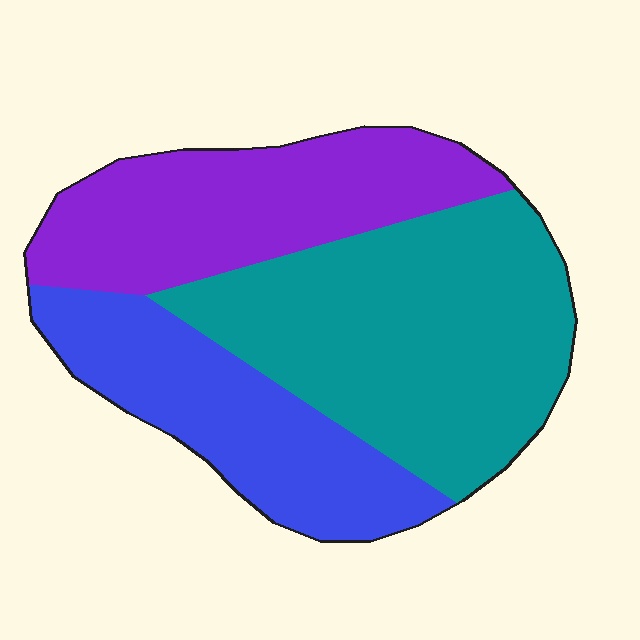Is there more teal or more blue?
Teal.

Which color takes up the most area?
Teal, at roughly 45%.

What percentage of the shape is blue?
Blue takes up about one quarter (1/4) of the shape.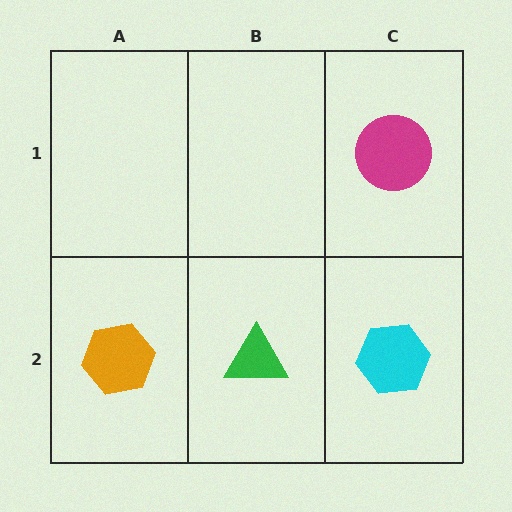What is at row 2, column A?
An orange hexagon.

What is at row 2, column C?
A cyan hexagon.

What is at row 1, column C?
A magenta circle.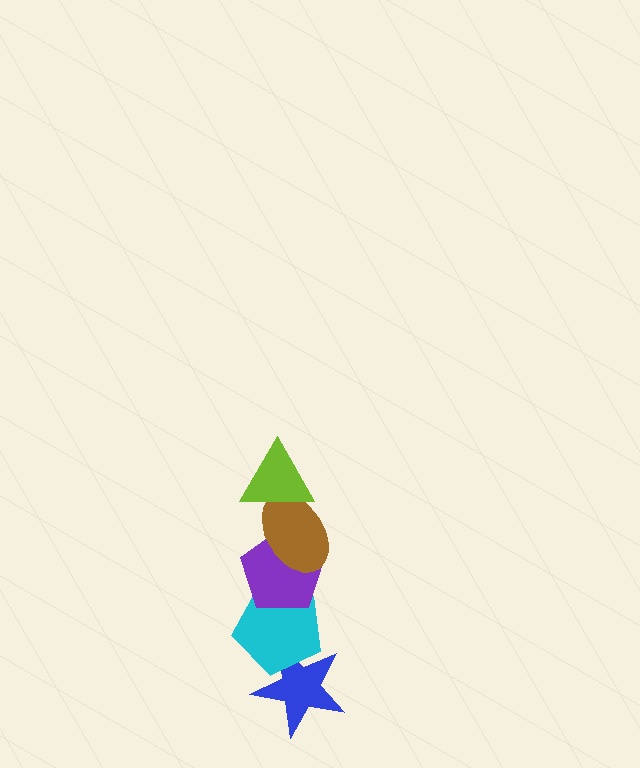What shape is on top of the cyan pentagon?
The purple pentagon is on top of the cyan pentagon.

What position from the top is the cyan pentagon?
The cyan pentagon is 4th from the top.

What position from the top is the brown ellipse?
The brown ellipse is 2nd from the top.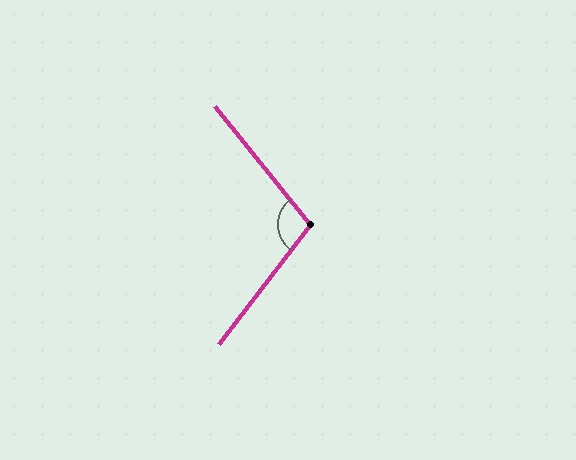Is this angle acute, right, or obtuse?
It is obtuse.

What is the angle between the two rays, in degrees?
Approximately 104 degrees.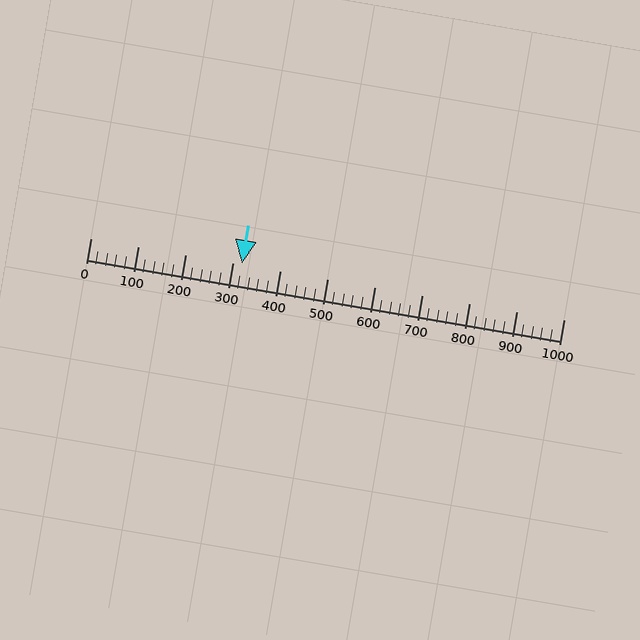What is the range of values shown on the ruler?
The ruler shows values from 0 to 1000.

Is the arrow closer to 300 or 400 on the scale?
The arrow is closer to 300.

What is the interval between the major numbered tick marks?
The major tick marks are spaced 100 units apart.